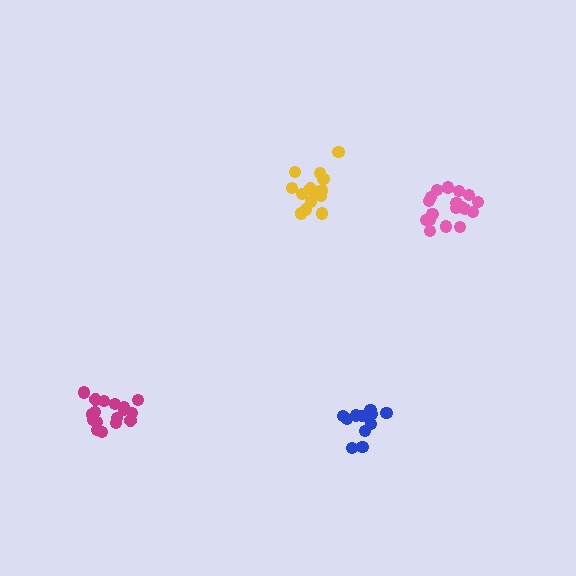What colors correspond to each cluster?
The clusters are colored: magenta, blue, yellow, pink.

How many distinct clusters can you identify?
There are 4 distinct clusters.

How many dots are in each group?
Group 1: 17 dots, Group 2: 13 dots, Group 3: 14 dots, Group 4: 18 dots (62 total).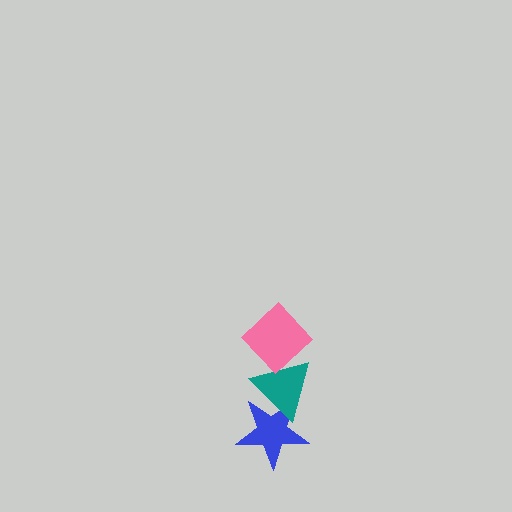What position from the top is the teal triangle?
The teal triangle is 2nd from the top.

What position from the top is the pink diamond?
The pink diamond is 1st from the top.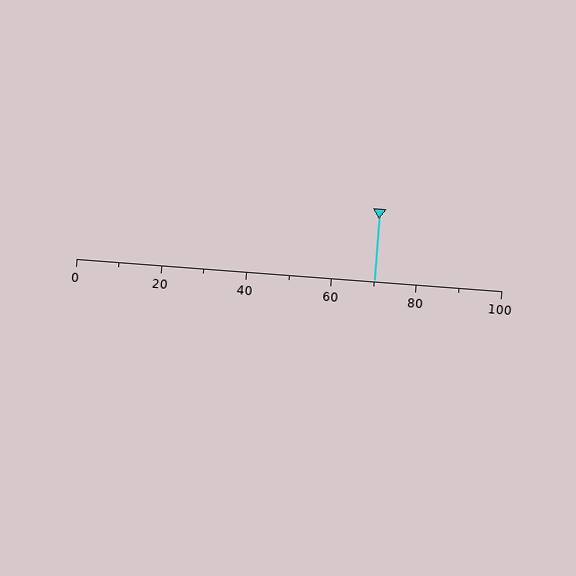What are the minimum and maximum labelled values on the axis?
The axis runs from 0 to 100.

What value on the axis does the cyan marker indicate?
The marker indicates approximately 70.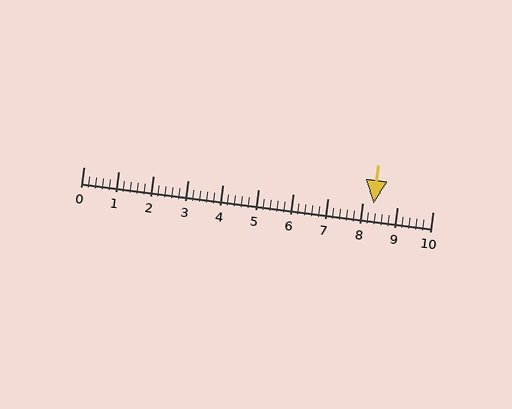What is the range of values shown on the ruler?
The ruler shows values from 0 to 10.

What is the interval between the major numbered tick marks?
The major tick marks are spaced 1 units apart.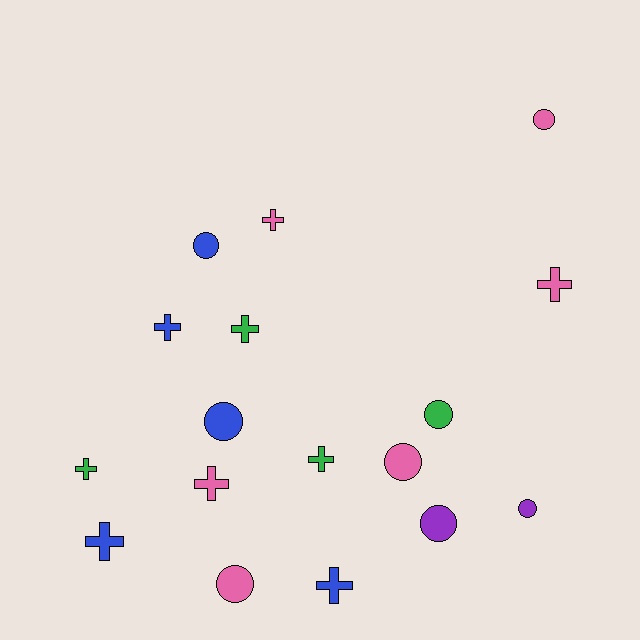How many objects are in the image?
There are 17 objects.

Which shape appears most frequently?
Cross, with 9 objects.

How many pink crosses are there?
There are 3 pink crosses.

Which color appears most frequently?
Pink, with 6 objects.